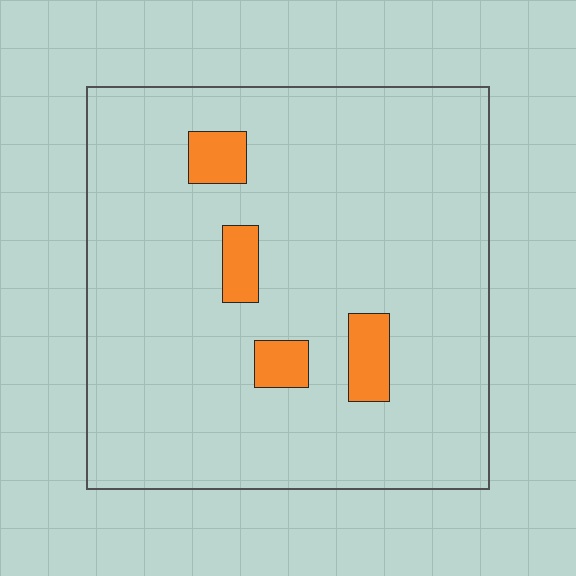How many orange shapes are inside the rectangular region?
4.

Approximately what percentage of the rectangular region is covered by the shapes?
Approximately 10%.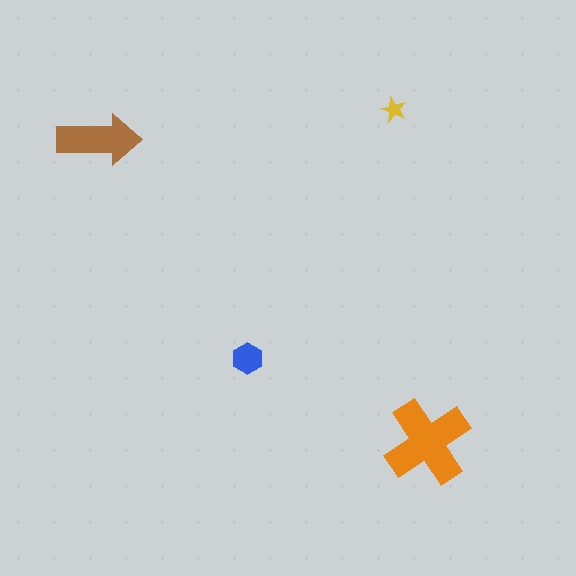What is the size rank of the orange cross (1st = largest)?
1st.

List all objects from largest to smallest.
The orange cross, the brown arrow, the blue hexagon, the yellow star.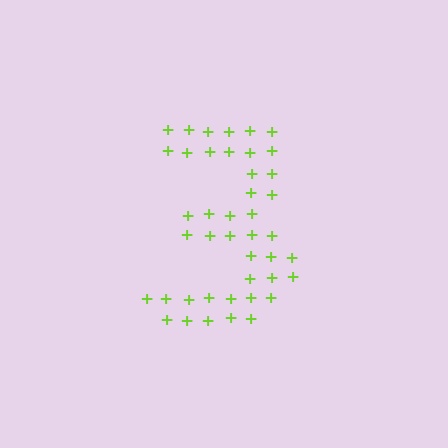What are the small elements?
The small elements are plus signs.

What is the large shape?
The large shape is the digit 3.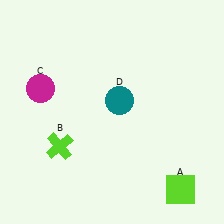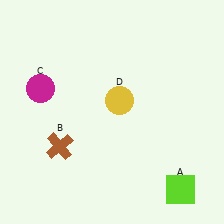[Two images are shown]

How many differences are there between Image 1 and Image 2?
There are 2 differences between the two images.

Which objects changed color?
B changed from lime to brown. D changed from teal to yellow.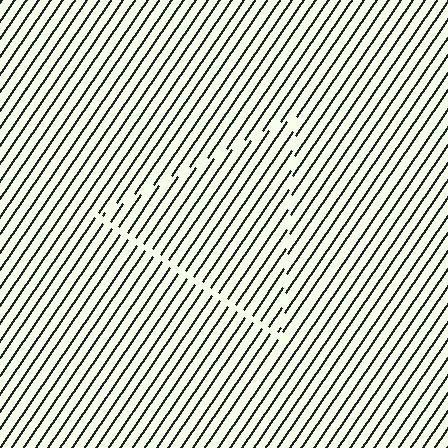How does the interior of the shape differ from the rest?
The interior of the shape contains the same grating, shifted by half a period — the contour is defined by the phase discontinuity where line-ends from the inner and outer gratings abut.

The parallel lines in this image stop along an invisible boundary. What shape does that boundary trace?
An illusory triangle. The interior of the shape contains the same grating, shifted by half a period — the contour is defined by the phase discontinuity where line-ends from the inner and outer gratings abut.